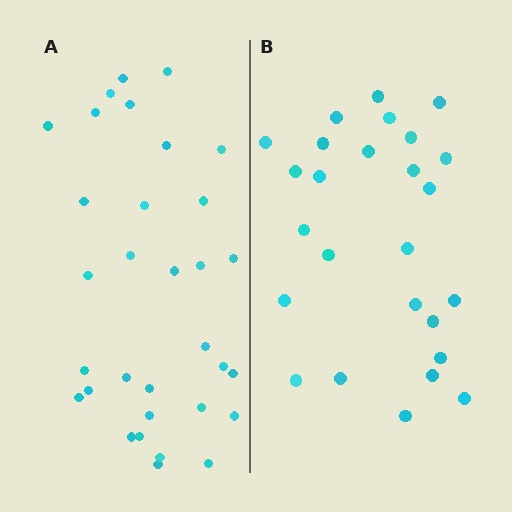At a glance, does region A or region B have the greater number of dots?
Region A (the left region) has more dots.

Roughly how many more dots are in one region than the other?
Region A has about 6 more dots than region B.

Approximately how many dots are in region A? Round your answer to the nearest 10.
About 30 dots. (The exact count is 32, which rounds to 30.)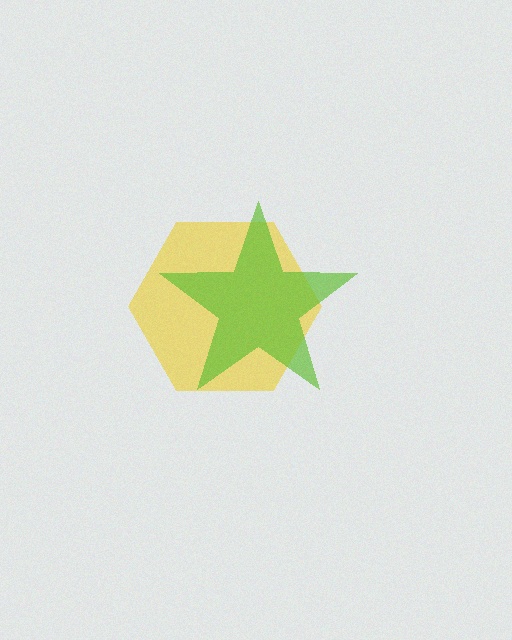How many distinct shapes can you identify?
There are 2 distinct shapes: a yellow hexagon, a lime star.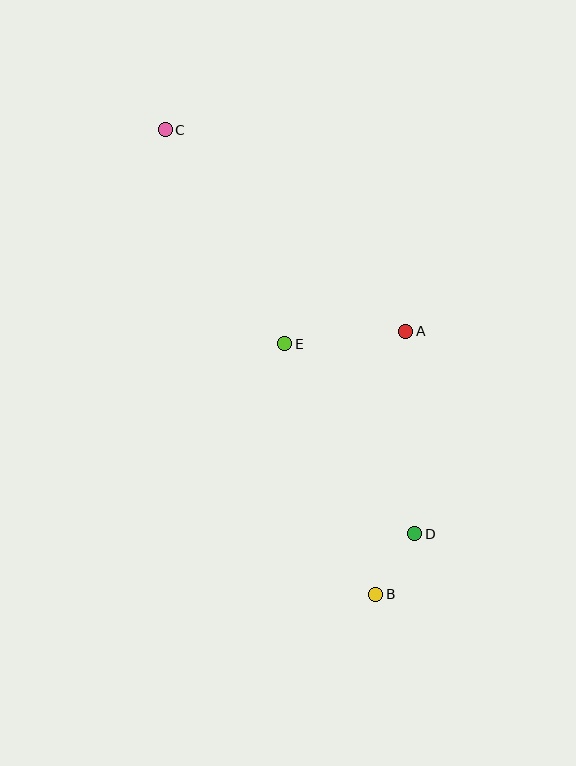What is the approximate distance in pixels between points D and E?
The distance between D and E is approximately 230 pixels.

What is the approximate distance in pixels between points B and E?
The distance between B and E is approximately 266 pixels.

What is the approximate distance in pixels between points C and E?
The distance between C and E is approximately 245 pixels.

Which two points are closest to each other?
Points B and D are closest to each other.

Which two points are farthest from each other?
Points B and C are farthest from each other.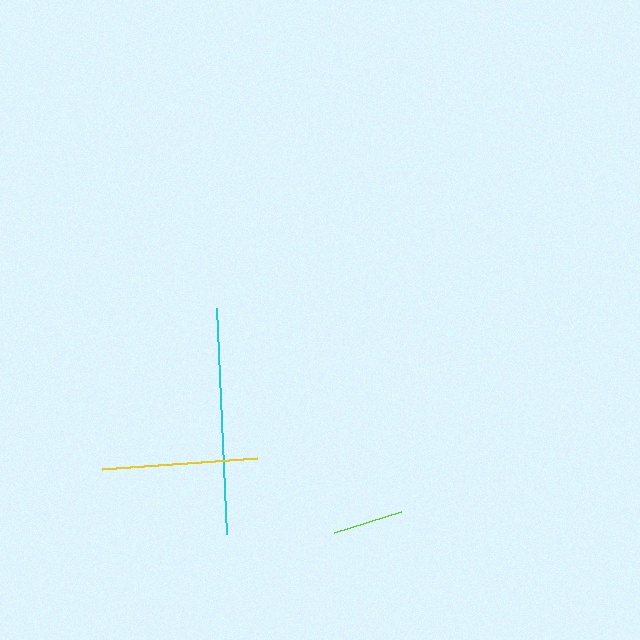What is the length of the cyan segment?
The cyan segment is approximately 227 pixels long.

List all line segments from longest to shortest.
From longest to shortest: cyan, yellow, lime.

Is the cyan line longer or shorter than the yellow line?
The cyan line is longer than the yellow line.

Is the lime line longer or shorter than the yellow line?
The yellow line is longer than the lime line.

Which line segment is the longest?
The cyan line is the longest at approximately 227 pixels.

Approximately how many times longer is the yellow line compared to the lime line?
The yellow line is approximately 2.2 times the length of the lime line.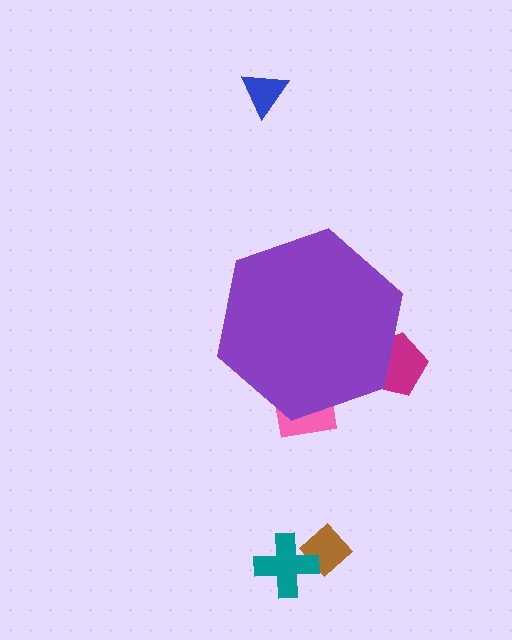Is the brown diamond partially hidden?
No, the brown diamond is fully visible.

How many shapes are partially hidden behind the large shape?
2 shapes are partially hidden.